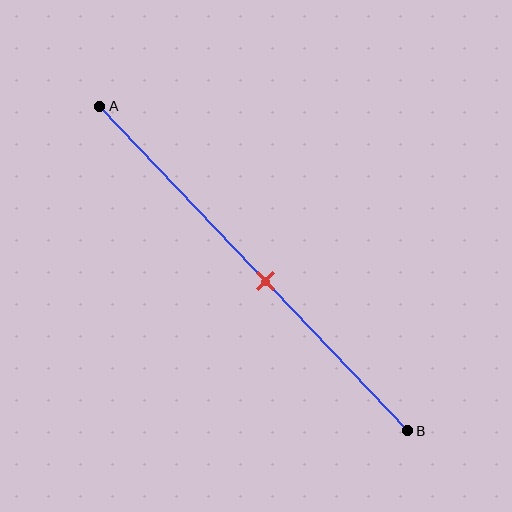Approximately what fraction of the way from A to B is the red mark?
The red mark is approximately 55% of the way from A to B.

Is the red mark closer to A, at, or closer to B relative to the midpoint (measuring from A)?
The red mark is closer to point B than the midpoint of segment AB.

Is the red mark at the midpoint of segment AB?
No, the mark is at about 55% from A, not at the 50% midpoint.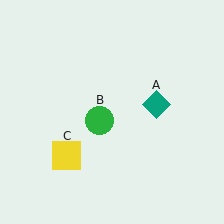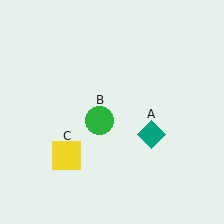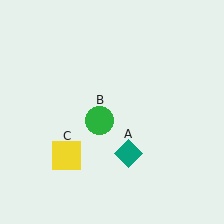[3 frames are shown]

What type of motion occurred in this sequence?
The teal diamond (object A) rotated clockwise around the center of the scene.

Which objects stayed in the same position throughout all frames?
Green circle (object B) and yellow square (object C) remained stationary.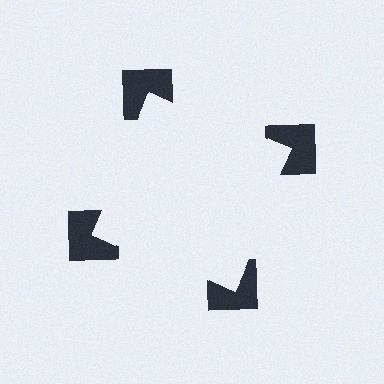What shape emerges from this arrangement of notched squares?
An illusory square — its edges are inferred from the aligned wedge cuts in the notched squares, not physically drawn.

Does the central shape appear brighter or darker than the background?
It typically appears slightly brighter than the background, even though no actual brightness change is drawn.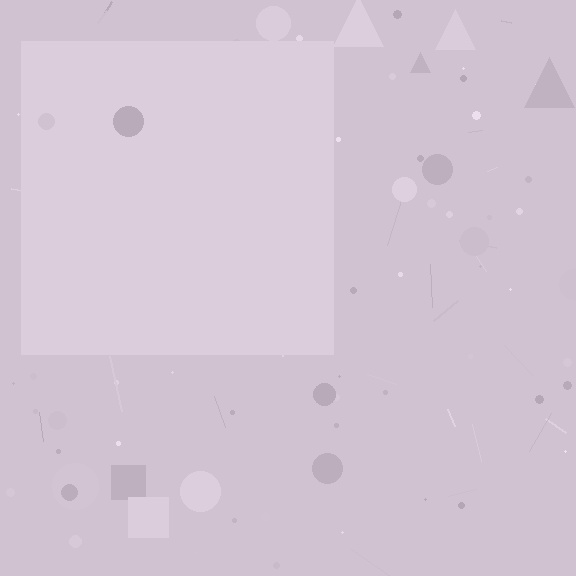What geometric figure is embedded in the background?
A square is embedded in the background.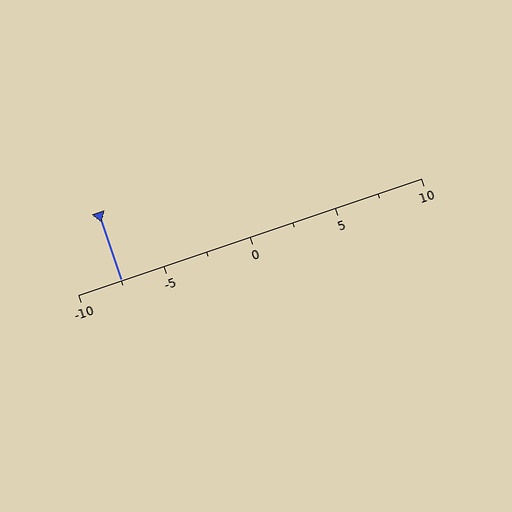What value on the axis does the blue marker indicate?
The marker indicates approximately -7.5.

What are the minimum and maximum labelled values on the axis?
The axis runs from -10 to 10.